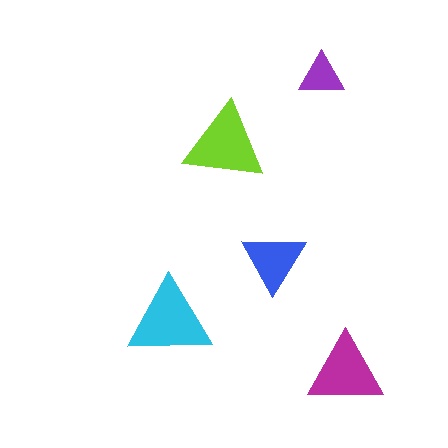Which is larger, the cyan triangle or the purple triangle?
The cyan one.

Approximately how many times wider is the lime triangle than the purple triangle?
About 2 times wider.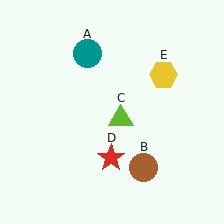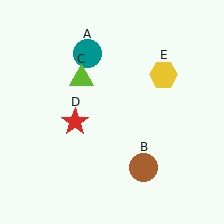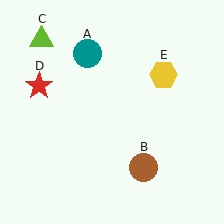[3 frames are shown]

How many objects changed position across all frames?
2 objects changed position: lime triangle (object C), red star (object D).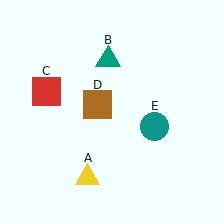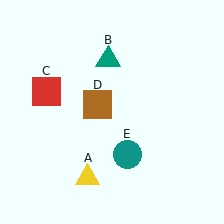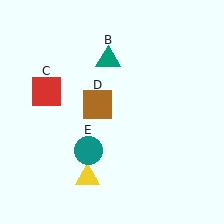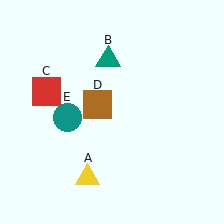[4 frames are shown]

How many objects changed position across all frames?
1 object changed position: teal circle (object E).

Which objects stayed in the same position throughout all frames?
Yellow triangle (object A) and teal triangle (object B) and red square (object C) and brown square (object D) remained stationary.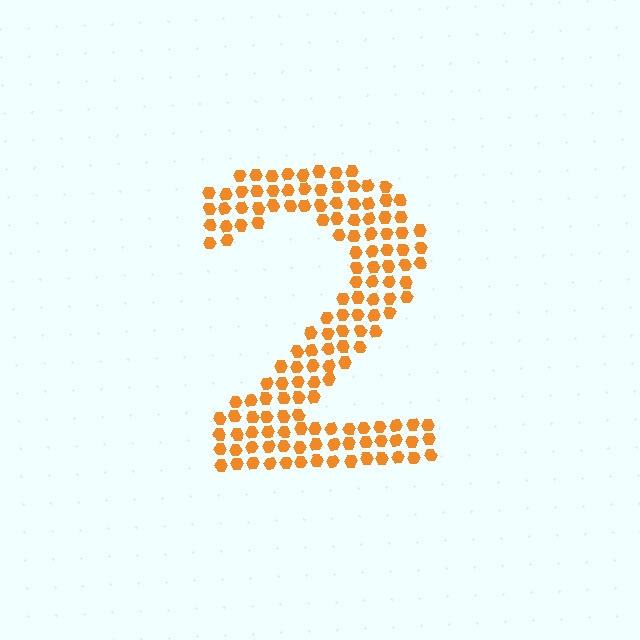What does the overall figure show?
The overall figure shows the digit 2.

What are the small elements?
The small elements are hexagons.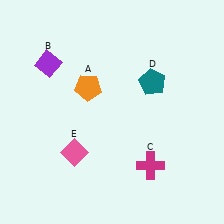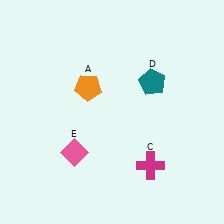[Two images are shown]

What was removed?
The purple diamond (B) was removed in Image 2.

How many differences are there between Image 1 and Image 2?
There is 1 difference between the two images.